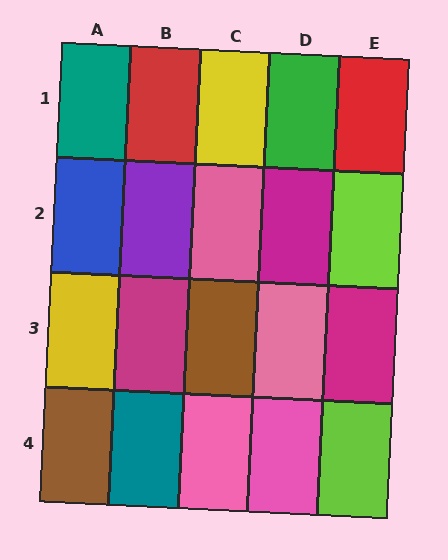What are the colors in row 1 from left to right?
Teal, red, yellow, green, red.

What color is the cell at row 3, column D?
Pink.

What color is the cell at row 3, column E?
Magenta.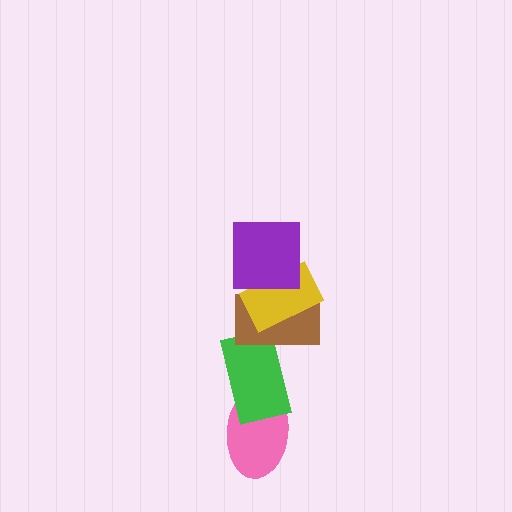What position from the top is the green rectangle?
The green rectangle is 4th from the top.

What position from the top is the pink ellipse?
The pink ellipse is 5th from the top.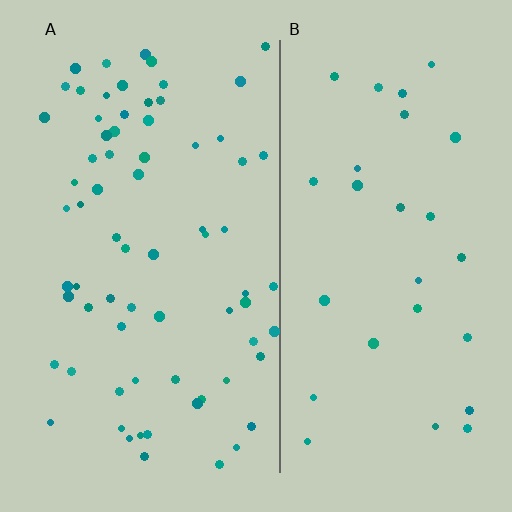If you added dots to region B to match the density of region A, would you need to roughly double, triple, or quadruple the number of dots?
Approximately triple.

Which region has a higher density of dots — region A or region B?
A (the left).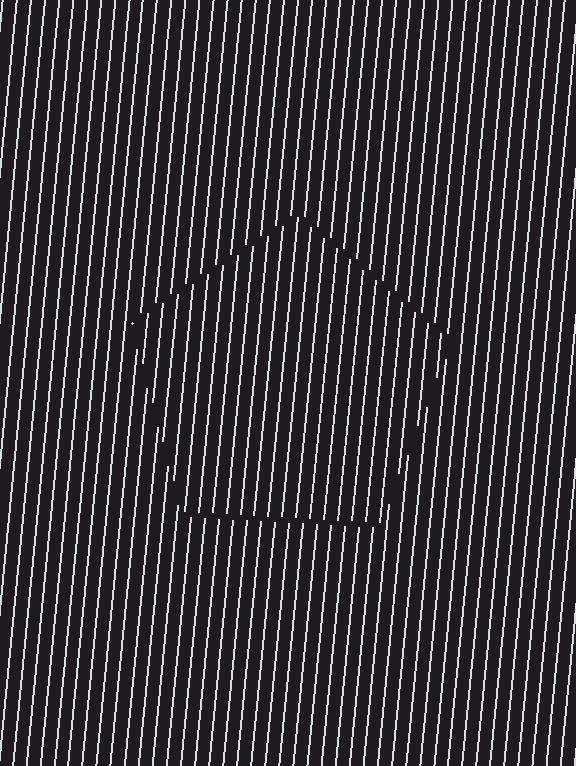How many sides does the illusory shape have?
5 sides — the line-ends trace a pentagon.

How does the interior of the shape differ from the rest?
The interior of the shape contains the same grating, shifted by half a period — the contour is defined by the phase discontinuity where line-ends from the inner and outer gratings abut.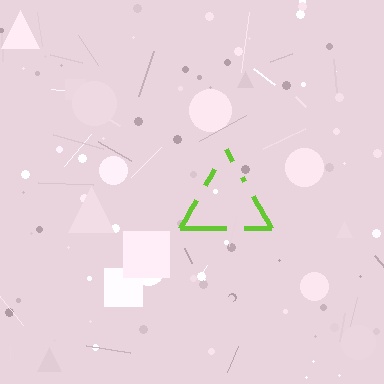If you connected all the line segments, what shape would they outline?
They would outline a triangle.